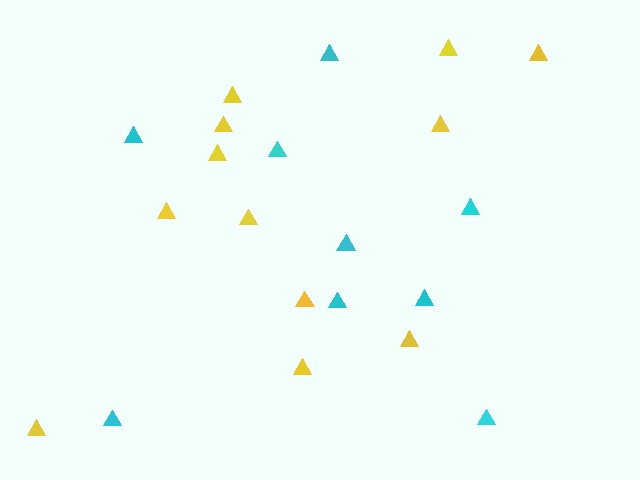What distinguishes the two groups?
There are 2 groups: one group of yellow triangles (12) and one group of cyan triangles (9).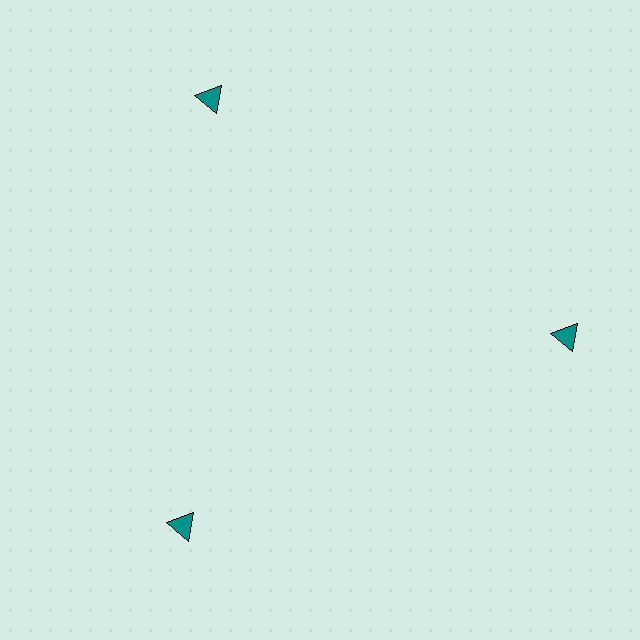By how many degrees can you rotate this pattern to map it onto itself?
The pattern maps onto itself every 120 degrees of rotation.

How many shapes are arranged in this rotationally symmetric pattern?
There are 3 shapes, arranged in 3 groups of 1.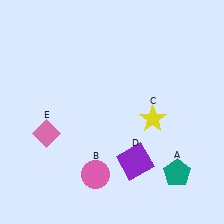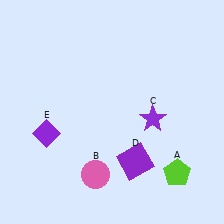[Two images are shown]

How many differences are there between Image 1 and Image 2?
There are 3 differences between the two images.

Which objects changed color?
A changed from teal to lime. C changed from yellow to purple. E changed from pink to purple.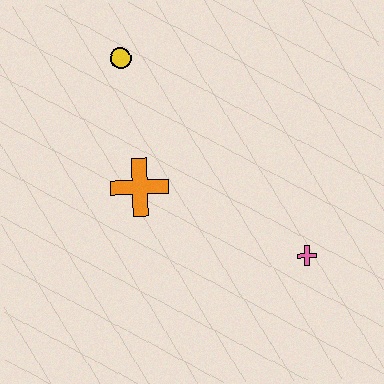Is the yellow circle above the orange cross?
Yes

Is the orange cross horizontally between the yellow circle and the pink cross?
Yes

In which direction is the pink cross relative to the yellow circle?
The pink cross is below the yellow circle.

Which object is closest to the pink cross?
The orange cross is closest to the pink cross.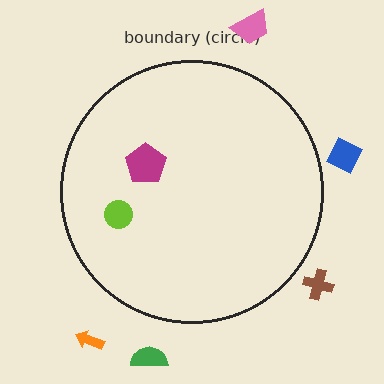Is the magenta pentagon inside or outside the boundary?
Inside.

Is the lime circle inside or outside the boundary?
Inside.